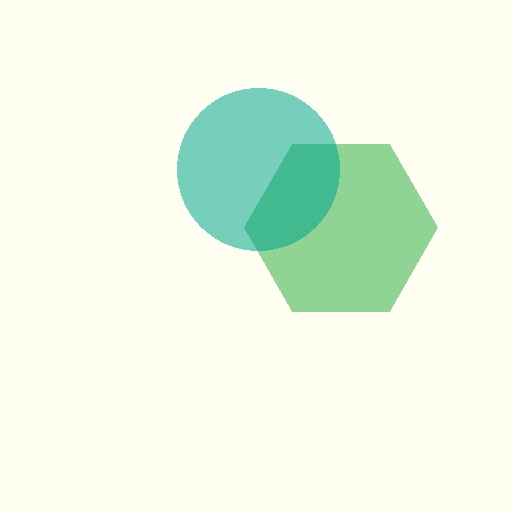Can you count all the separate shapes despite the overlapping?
Yes, there are 2 separate shapes.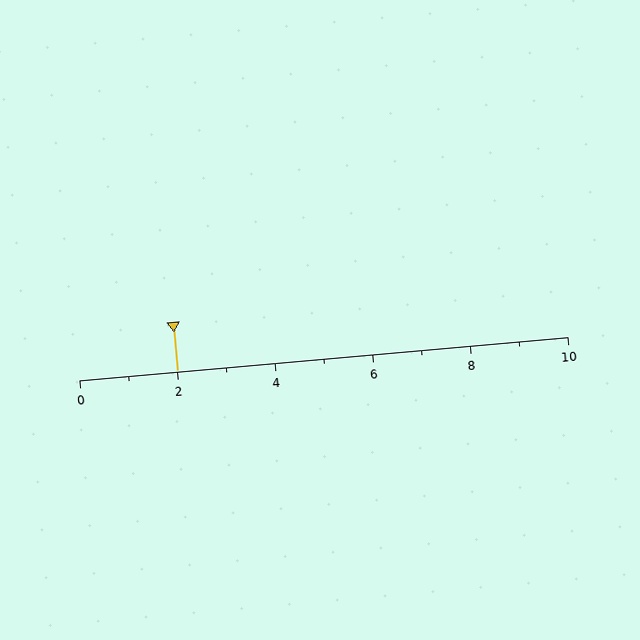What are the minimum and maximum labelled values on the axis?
The axis runs from 0 to 10.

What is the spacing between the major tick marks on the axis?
The major ticks are spaced 2 apart.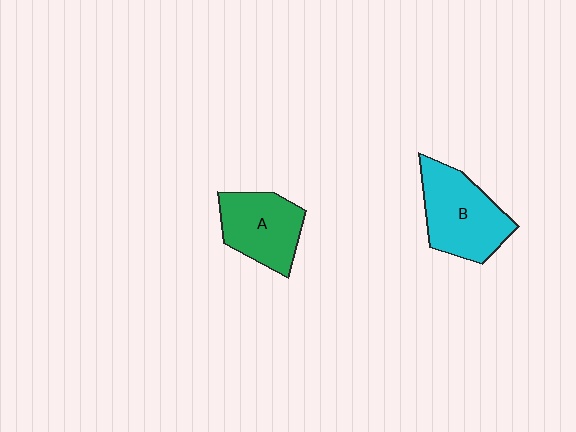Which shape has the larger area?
Shape B (cyan).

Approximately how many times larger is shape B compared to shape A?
Approximately 1.2 times.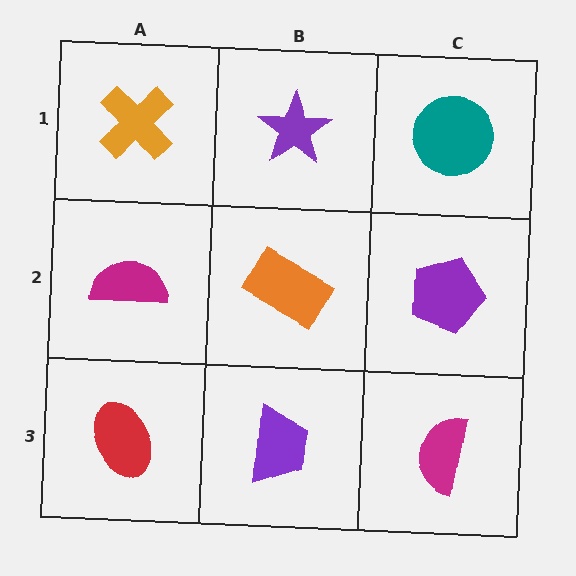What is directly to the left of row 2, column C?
An orange rectangle.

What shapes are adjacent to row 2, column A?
An orange cross (row 1, column A), a red ellipse (row 3, column A), an orange rectangle (row 2, column B).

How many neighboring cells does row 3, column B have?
3.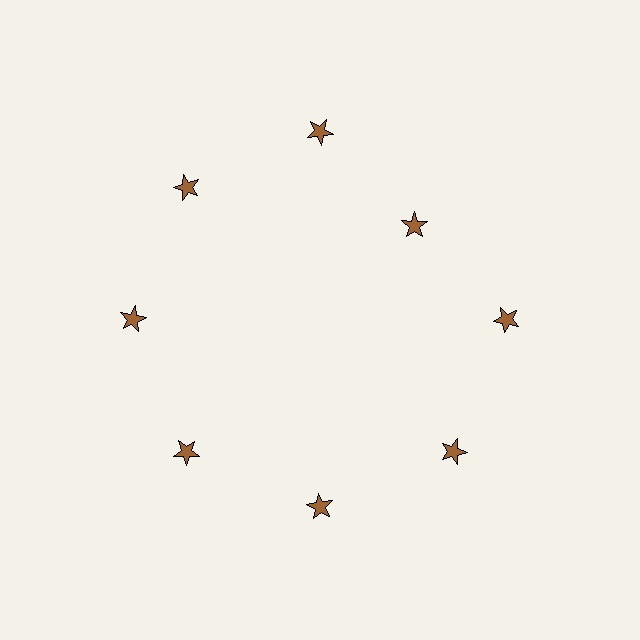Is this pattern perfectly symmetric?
No. The 8 brown stars are arranged in a ring, but one element near the 2 o'clock position is pulled inward toward the center, breaking the 8-fold rotational symmetry.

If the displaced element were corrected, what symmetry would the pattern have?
It would have 8-fold rotational symmetry — the pattern would map onto itself every 45 degrees.